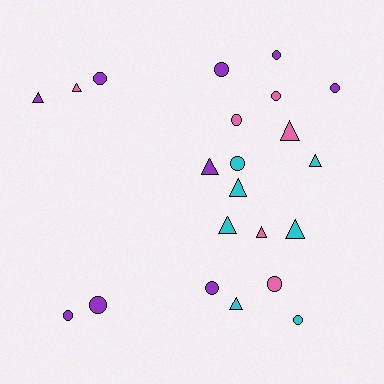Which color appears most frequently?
Purple, with 9 objects.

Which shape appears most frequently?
Circle, with 12 objects.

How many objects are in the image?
There are 22 objects.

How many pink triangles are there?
There are 3 pink triangles.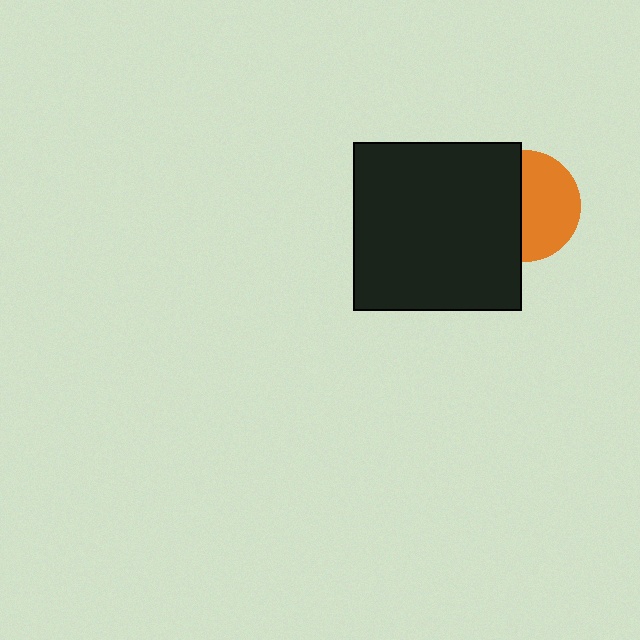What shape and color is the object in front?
The object in front is a black square.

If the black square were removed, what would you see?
You would see the complete orange circle.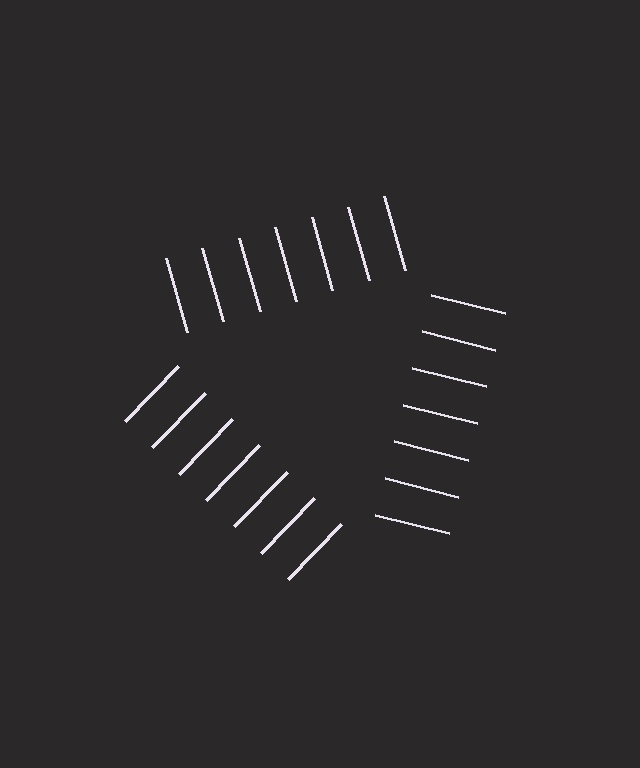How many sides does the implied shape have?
3 sides — the line-ends trace a triangle.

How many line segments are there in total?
21 — 7 along each of the 3 edges.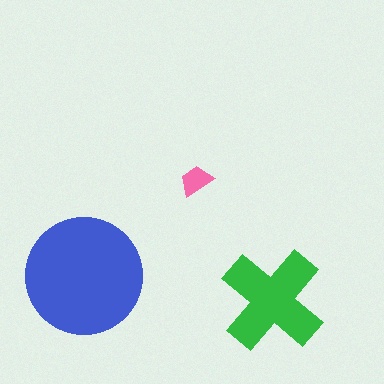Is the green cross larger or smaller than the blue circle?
Smaller.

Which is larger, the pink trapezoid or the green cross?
The green cross.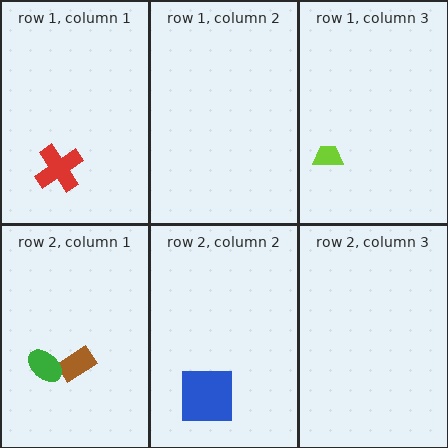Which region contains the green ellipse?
The row 2, column 1 region.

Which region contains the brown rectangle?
The row 2, column 1 region.